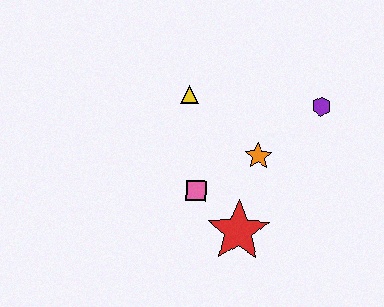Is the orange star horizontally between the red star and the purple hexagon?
Yes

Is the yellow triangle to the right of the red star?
No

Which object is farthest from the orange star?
The yellow triangle is farthest from the orange star.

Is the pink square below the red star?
No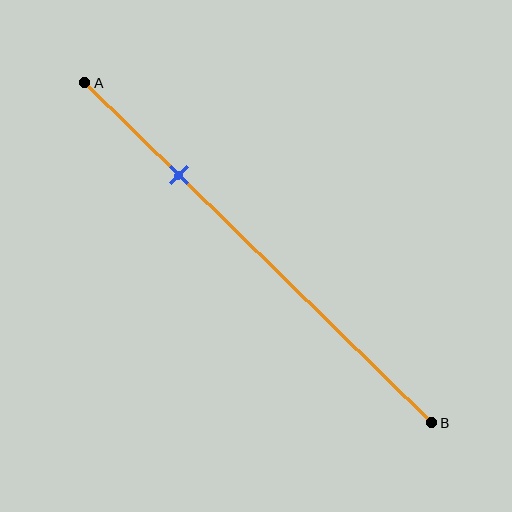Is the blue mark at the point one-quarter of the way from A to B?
Yes, the mark is approximately at the one-quarter point.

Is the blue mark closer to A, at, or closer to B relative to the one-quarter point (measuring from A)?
The blue mark is approximately at the one-quarter point of segment AB.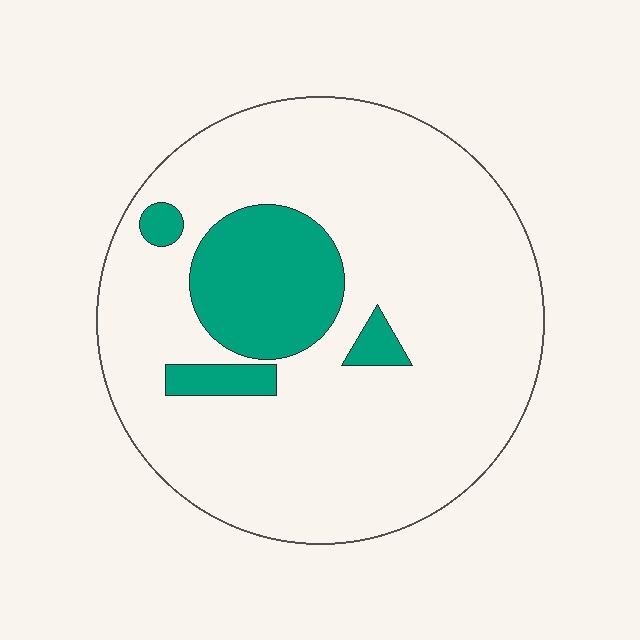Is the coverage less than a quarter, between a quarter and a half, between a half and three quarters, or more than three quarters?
Less than a quarter.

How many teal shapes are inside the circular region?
4.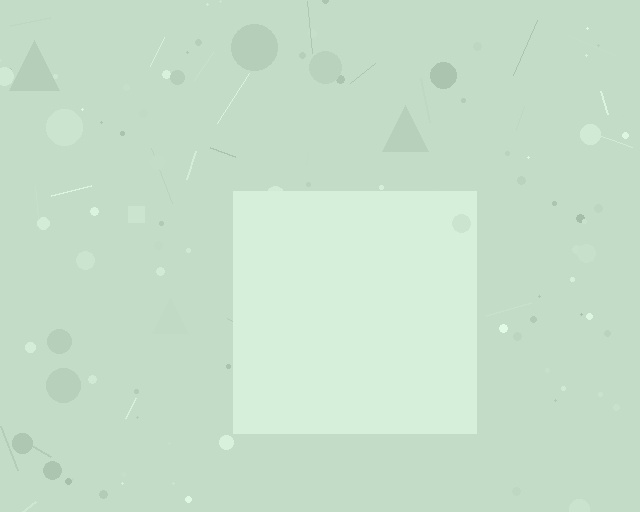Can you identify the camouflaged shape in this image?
The camouflaged shape is a square.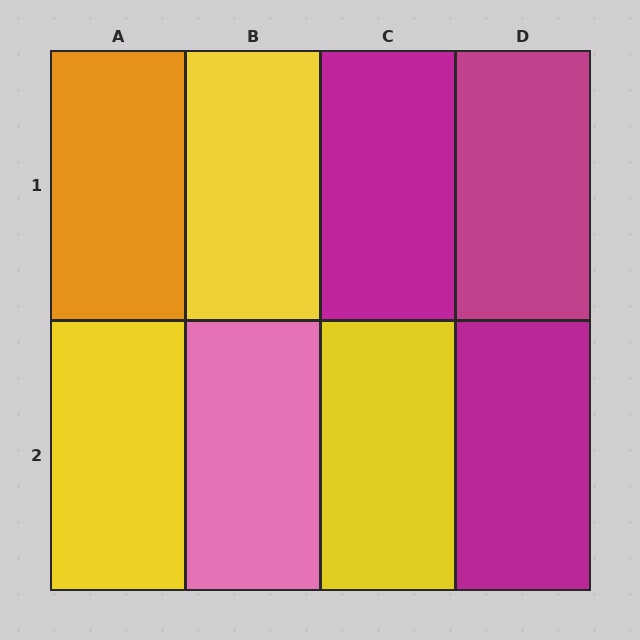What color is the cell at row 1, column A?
Orange.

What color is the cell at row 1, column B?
Yellow.